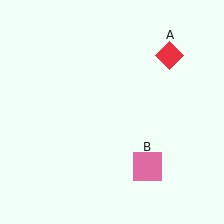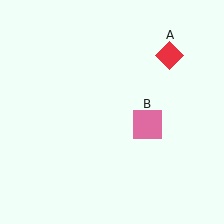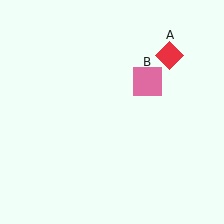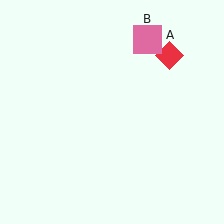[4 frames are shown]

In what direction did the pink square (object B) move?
The pink square (object B) moved up.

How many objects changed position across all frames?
1 object changed position: pink square (object B).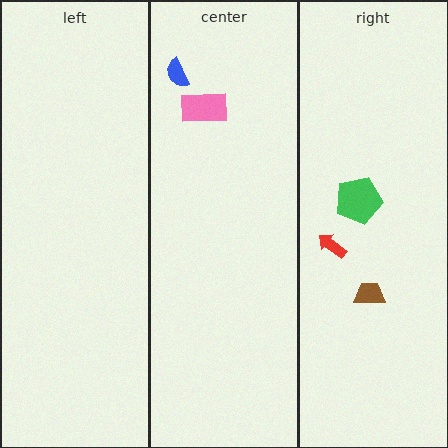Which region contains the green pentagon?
The right region.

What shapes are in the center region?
The blue semicircle, the pink rectangle.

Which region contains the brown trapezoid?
The right region.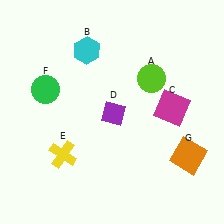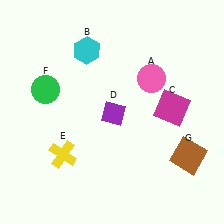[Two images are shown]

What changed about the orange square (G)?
In Image 1, G is orange. In Image 2, it changed to brown.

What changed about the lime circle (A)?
In Image 1, A is lime. In Image 2, it changed to pink.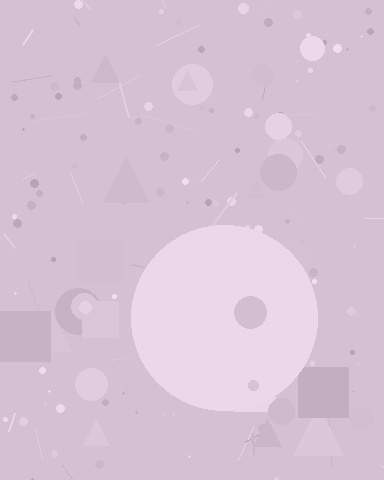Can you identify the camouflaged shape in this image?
The camouflaged shape is a circle.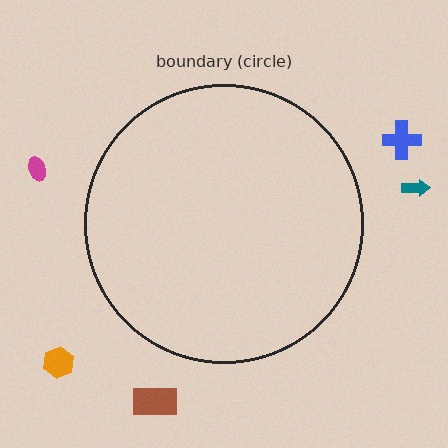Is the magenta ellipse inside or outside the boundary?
Outside.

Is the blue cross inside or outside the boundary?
Outside.